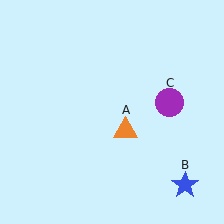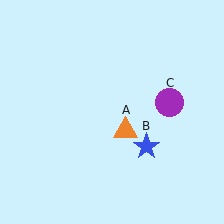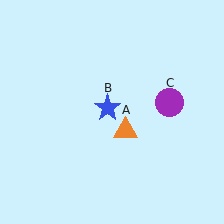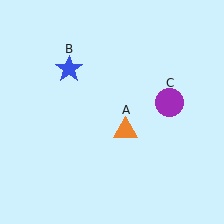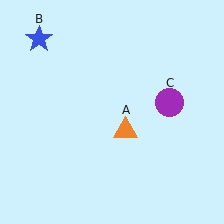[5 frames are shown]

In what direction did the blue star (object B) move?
The blue star (object B) moved up and to the left.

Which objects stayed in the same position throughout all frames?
Orange triangle (object A) and purple circle (object C) remained stationary.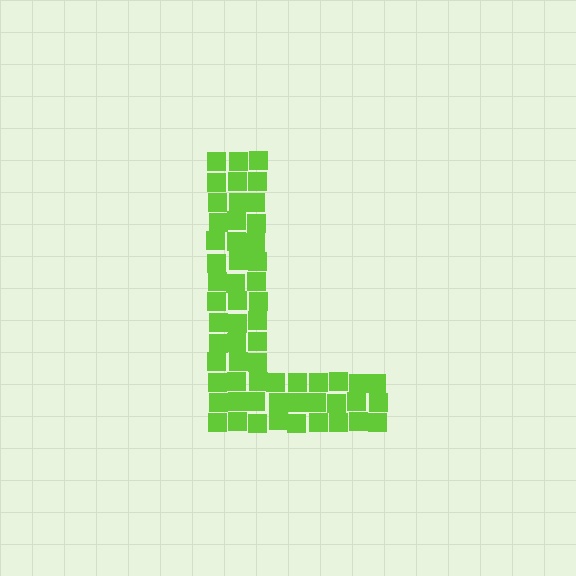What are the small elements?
The small elements are squares.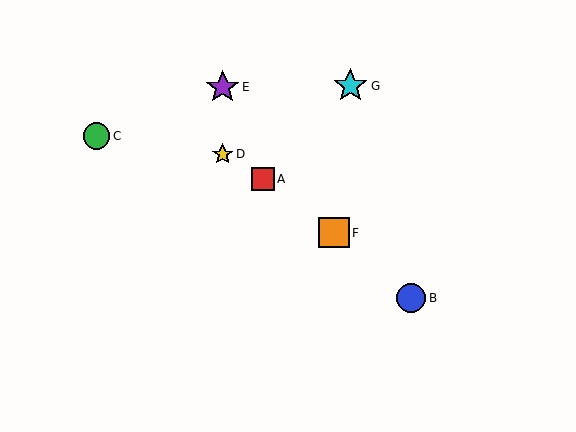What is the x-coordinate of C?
Object C is at x≈97.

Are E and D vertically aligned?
Yes, both are at x≈223.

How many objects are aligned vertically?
2 objects (D, E) are aligned vertically.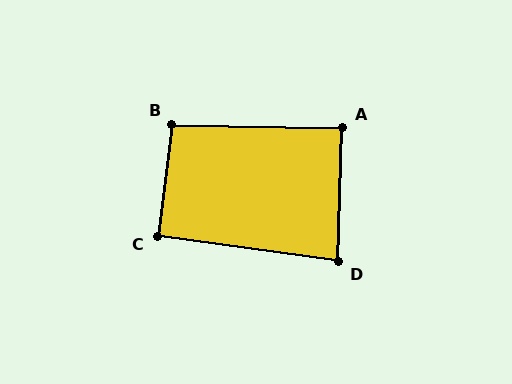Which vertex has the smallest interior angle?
D, at approximately 84 degrees.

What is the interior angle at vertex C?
Approximately 91 degrees (approximately right).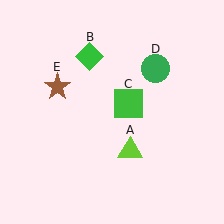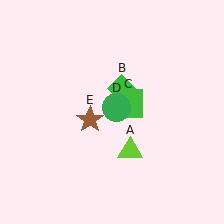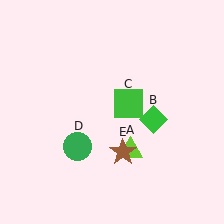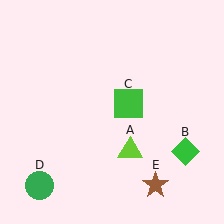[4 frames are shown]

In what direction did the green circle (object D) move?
The green circle (object D) moved down and to the left.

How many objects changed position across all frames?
3 objects changed position: green diamond (object B), green circle (object D), brown star (object E).